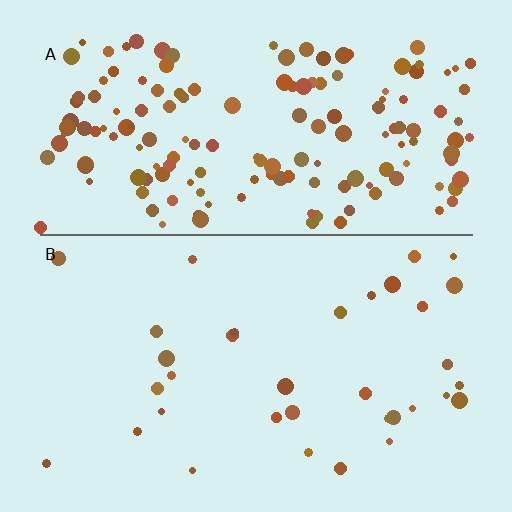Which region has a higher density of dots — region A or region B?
A (the top).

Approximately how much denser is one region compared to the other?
Approximately 4.7× — region A over region B.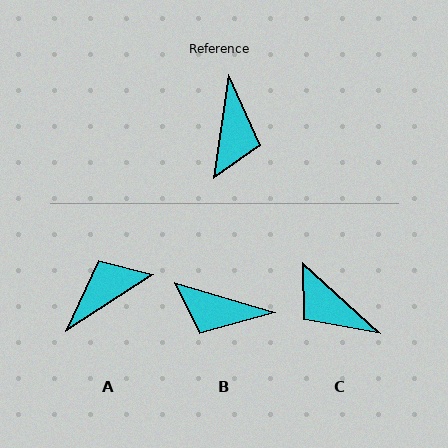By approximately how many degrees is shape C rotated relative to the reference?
Approximately 124 degrees clockwise.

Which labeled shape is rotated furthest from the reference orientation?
A, about 131 degrees away.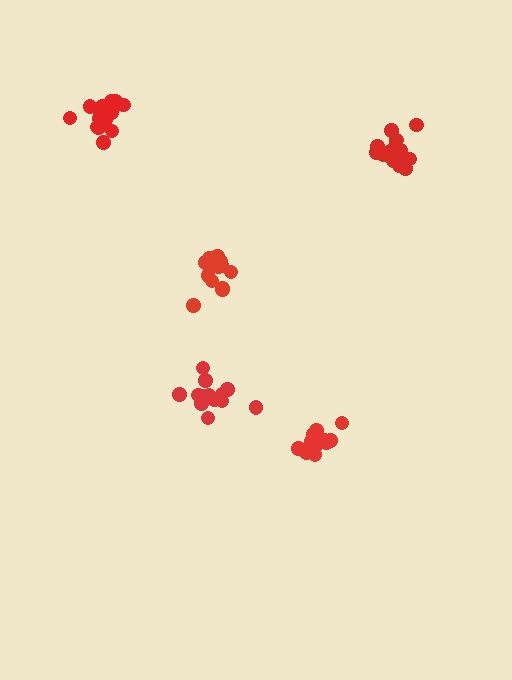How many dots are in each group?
Group 1: 14 dots, Group 2: 15 dots, Group 3: 14 dots, Group 4: 16 dots, Group 5: 14 dots (73 total).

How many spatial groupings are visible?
There are 5 spatial groupings.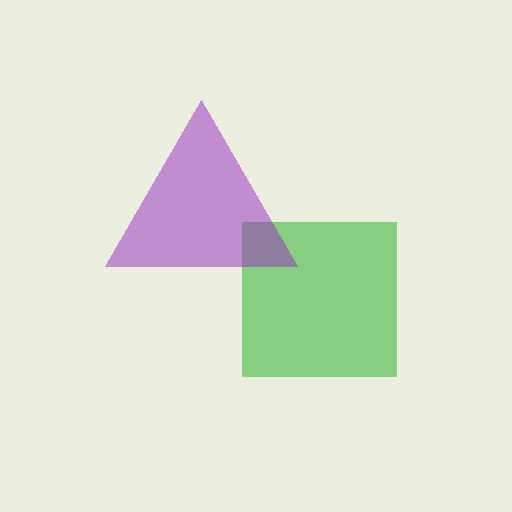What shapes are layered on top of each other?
The layered shapes are: a green square, a purple triangle.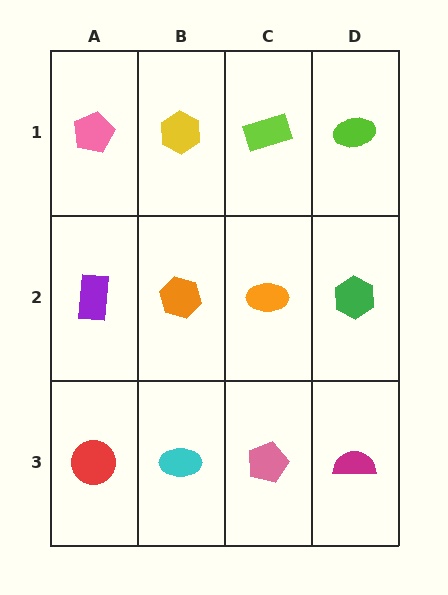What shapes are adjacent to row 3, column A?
A purple rectangle (row 2, column A), a cyan ellipse (row 3, column B).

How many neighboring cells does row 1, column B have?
3.